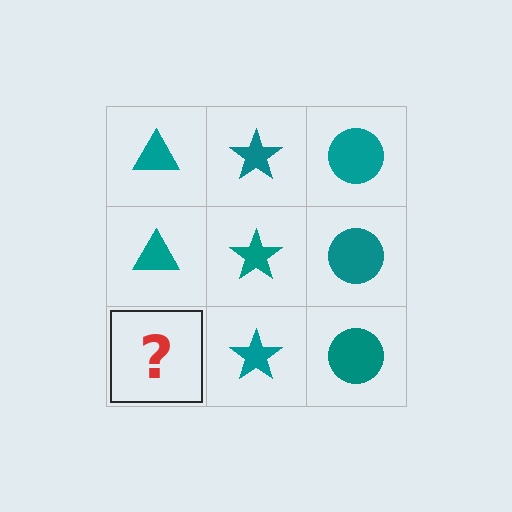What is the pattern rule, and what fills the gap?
The rule is that each column has a consistent shape. The gap should be filled with a teal triangle.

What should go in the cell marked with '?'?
The missing cell should contain a teal triangle.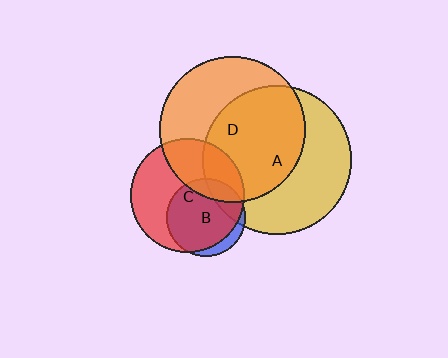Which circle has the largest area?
Circle A (yellow).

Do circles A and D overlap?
Yes.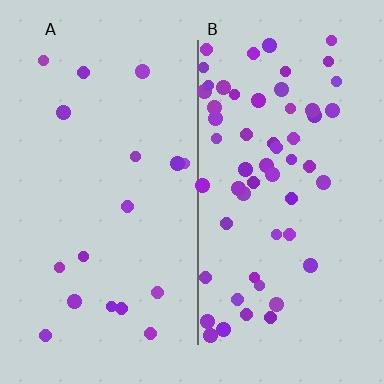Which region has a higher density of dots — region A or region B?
B (the right).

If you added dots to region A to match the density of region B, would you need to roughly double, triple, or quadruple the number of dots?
Approximately triple.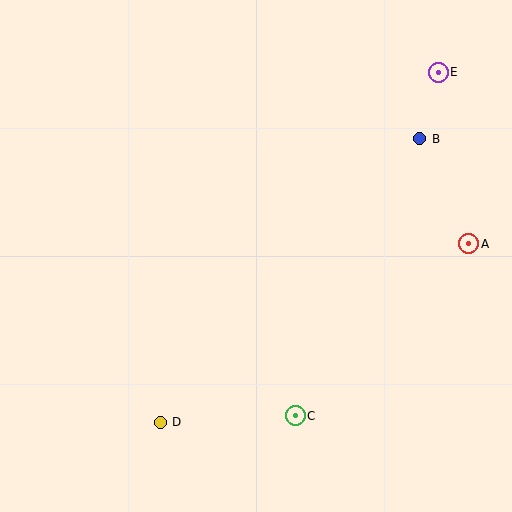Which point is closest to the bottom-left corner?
Point D is closest to the bottom-left corner.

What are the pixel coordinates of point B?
Point B is at (420, 139).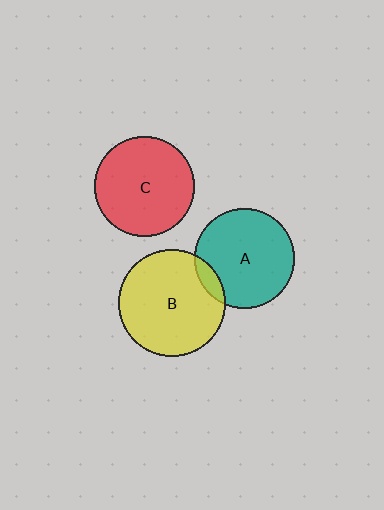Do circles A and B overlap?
Yes.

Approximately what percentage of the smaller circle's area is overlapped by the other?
Approximately 10%.